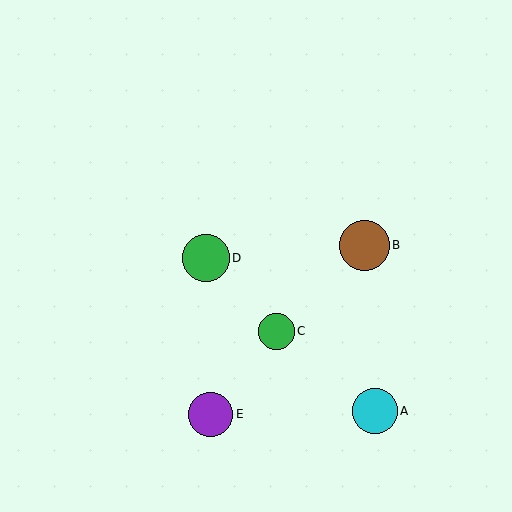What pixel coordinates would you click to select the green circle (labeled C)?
Click at (276, 331) to select the green circle C.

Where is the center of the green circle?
The center of the green circle is at (276, 331).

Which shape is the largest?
The brown circle (labeled B) is the largest.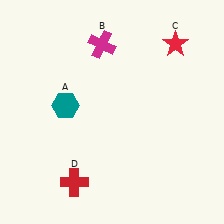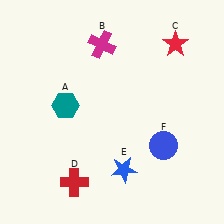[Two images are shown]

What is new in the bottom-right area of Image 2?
A blue star (E) was added in the bottom-right area of Image 2.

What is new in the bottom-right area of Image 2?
A blue circle (F) was added in the bottom-right area of Image 2.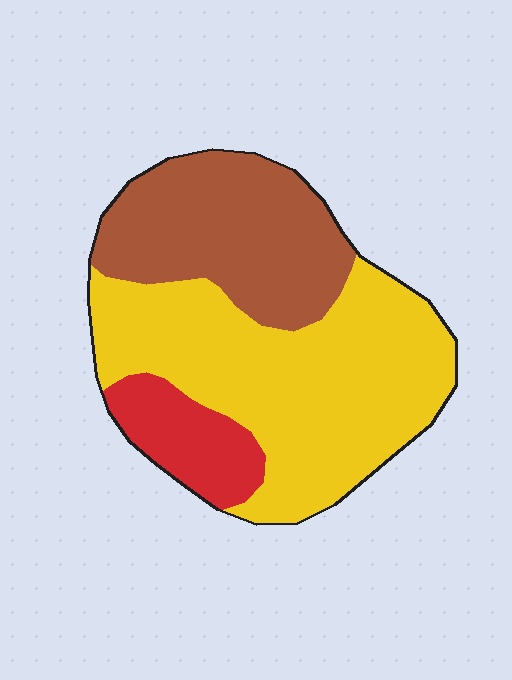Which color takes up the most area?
Yellow, at roughly 55%.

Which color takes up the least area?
Red, at roughly 15%.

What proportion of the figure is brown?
Brown covers 32% of the figure.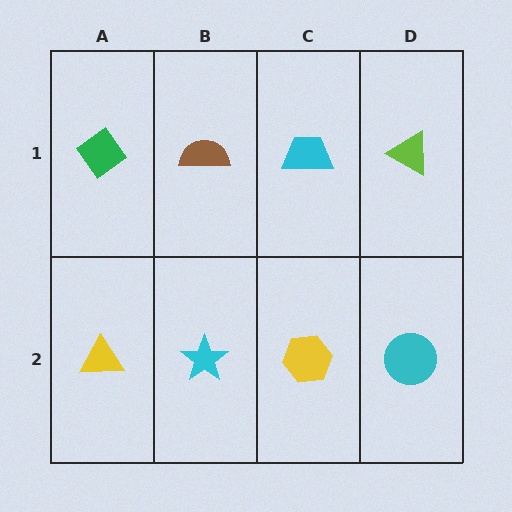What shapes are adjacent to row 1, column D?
A cyan circle (row 2, column D), a cyan trapezoid (row 1, column C).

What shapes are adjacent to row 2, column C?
A cyan trapezoid (row 1, column C), a cyan star (row 2, column B), a cyan circle (row 2, column D).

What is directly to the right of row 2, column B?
A yellow hexagon.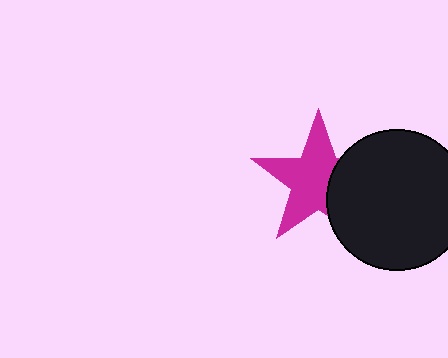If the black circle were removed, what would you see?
You would see the complete magenta star.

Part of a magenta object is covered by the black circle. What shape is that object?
It is a star.